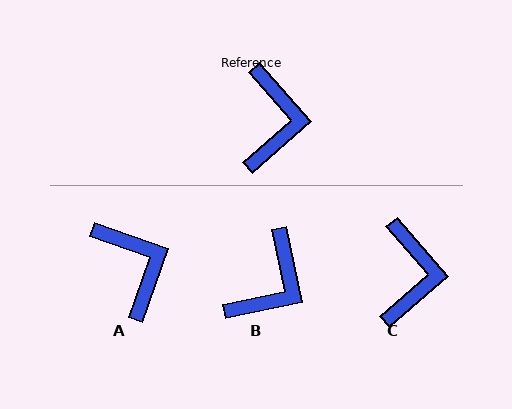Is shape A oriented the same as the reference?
No, it is off by about 30 degrees.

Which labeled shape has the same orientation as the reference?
C.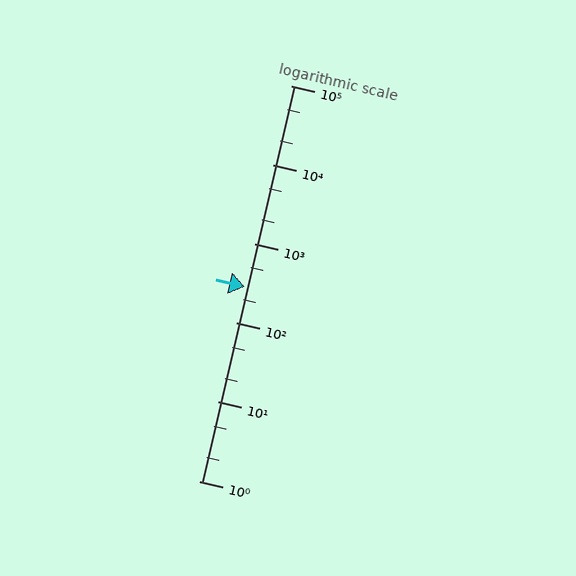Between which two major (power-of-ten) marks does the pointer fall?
The pointer is between 100 and 1000.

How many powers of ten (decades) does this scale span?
The scale spans 5 decades, from 1 to 100000.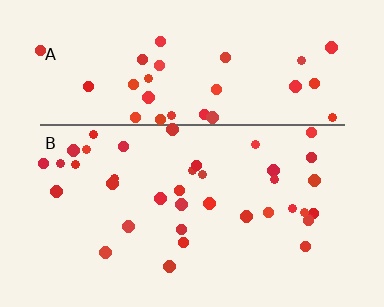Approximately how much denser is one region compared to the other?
Approximately 1.1× — region B over region A.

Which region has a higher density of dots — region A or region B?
B (the bottom).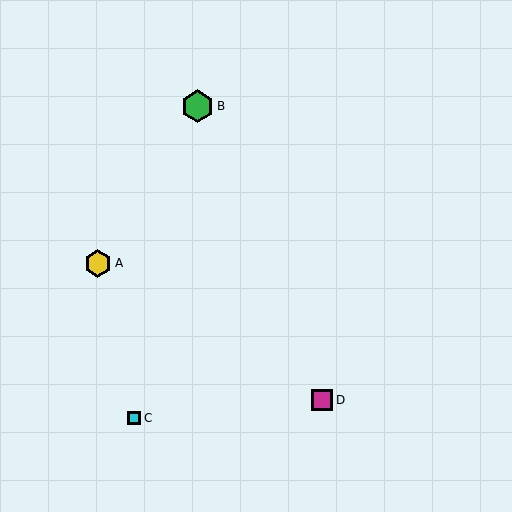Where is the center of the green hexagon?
The center of the green hexagon is at (197, 106).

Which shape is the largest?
The green hexagon (labeled B) is the largest.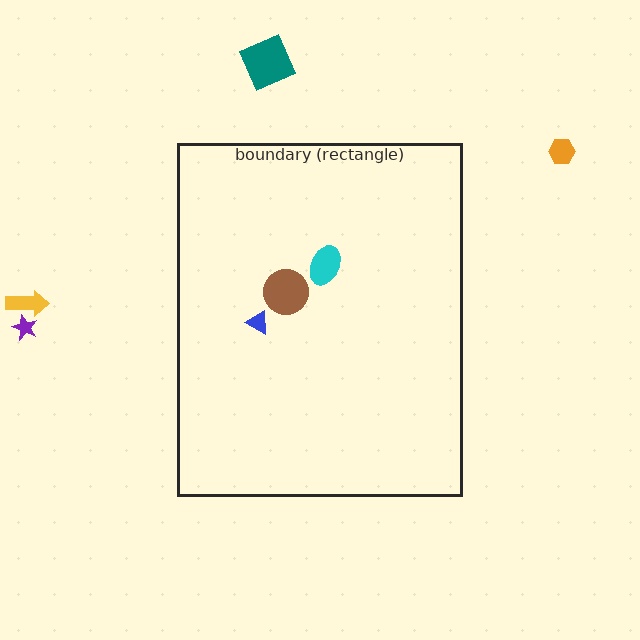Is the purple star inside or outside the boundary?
Outside.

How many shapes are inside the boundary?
3 inside, 4 outside.